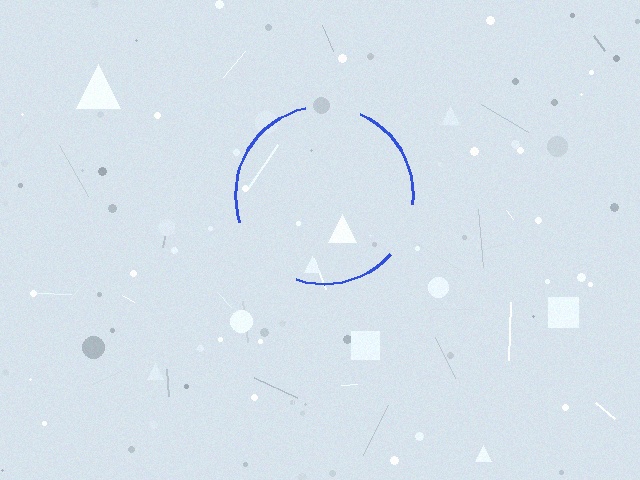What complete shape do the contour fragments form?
The contour fragments form a circle.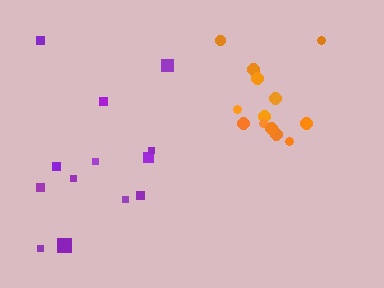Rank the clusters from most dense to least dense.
orange, purple.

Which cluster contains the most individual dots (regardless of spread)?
Orange (13).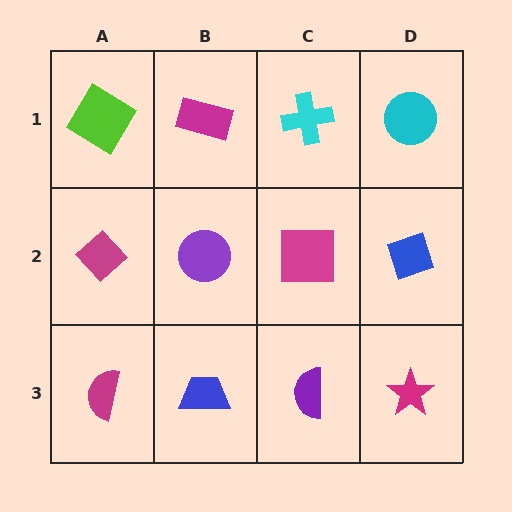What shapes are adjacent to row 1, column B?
A purple circle (row 2, column B), a lime diamond (row 1, column A), a cyan cross (row 1, column C).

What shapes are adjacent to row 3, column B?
A purple circle (row 2, column B), a magenta semicircle (row 3, column A), a purple semicircle (row 3, column C).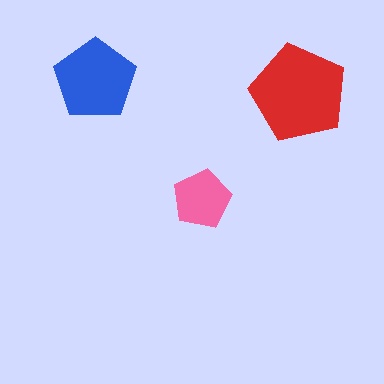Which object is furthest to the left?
The blue pentagon is leftmost.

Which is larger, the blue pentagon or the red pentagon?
The red one.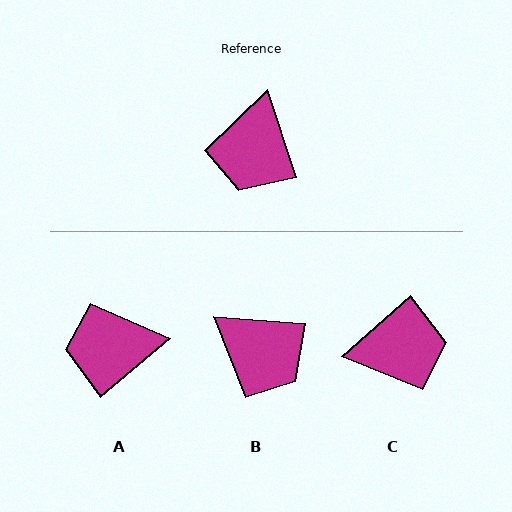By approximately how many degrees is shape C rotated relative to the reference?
Approximately 114 degrees counter-clockwise.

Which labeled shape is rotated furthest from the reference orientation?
C, about 114 degrees away.